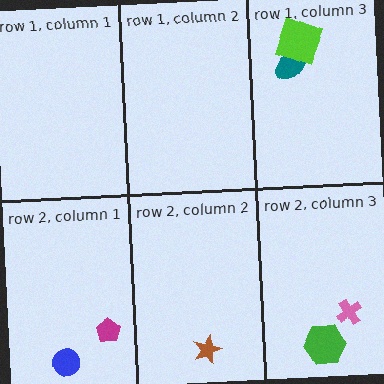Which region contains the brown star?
The row 2, column 2 region.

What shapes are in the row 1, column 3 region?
The teal ellipse, the lime square.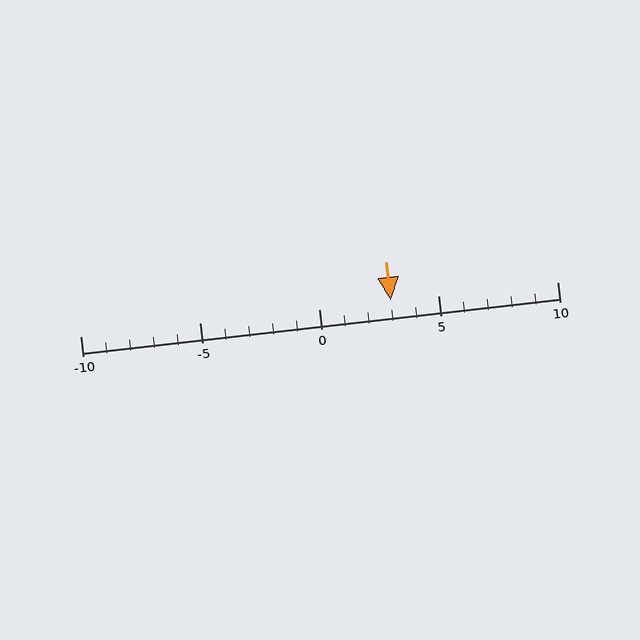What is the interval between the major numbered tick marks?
The major tick marks are spaced 5 units apart.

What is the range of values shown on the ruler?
The ruler shows values from -10 to 10.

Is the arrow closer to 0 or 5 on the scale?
The arrow is closer to 5.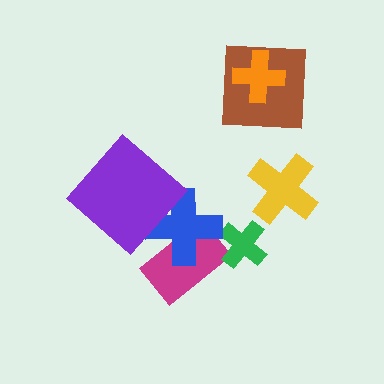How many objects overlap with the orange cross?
1 object overlaps with the orange cross.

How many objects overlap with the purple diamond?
1 object overlaps with the purple diamond.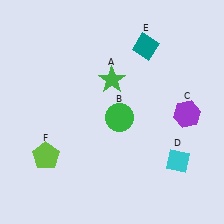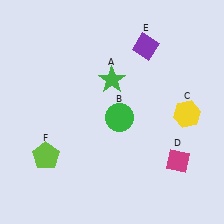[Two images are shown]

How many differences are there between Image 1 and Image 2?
There are 3 differences between the two images.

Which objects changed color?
C changed from purple to yellow. D changed from cyan to magenta. E changed from teal to purple.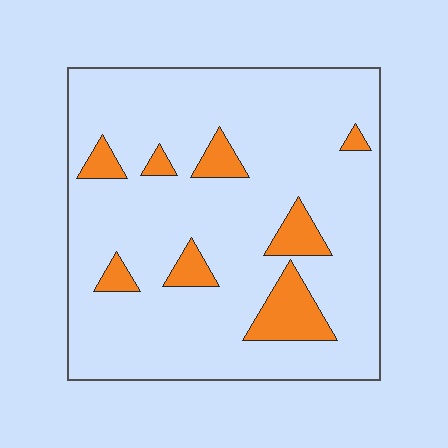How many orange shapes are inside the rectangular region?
8.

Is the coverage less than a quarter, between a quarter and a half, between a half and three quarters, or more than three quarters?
Less than a quarter.